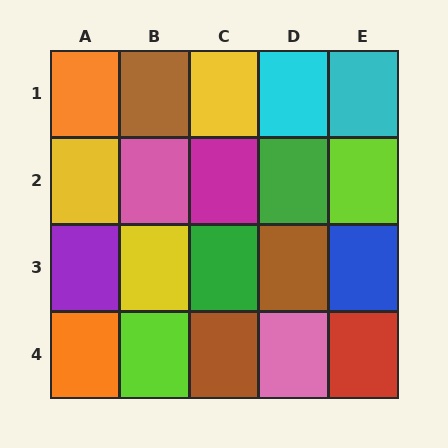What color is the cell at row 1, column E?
Cyan.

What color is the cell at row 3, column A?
Purple.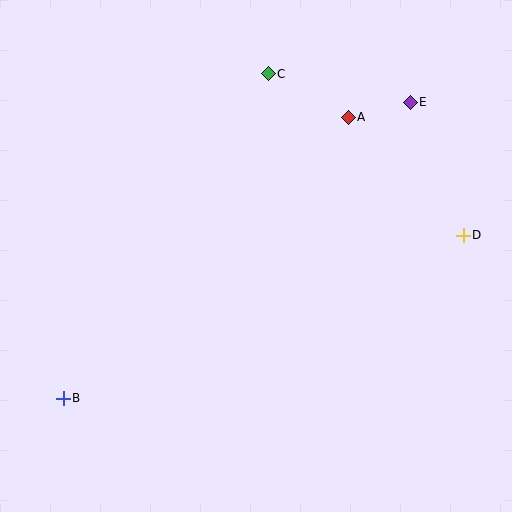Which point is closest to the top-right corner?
Point E is closest to the top-right corner.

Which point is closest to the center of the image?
Point A at (348, 117) is closest to the center.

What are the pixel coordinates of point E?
Point E is at (410, 102).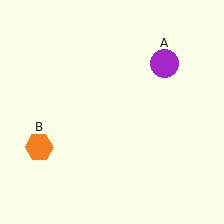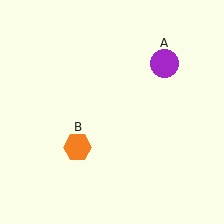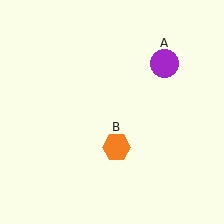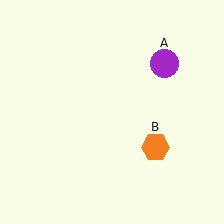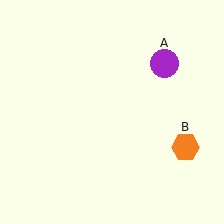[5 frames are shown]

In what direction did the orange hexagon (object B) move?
The orange hexagon (object B) moved right.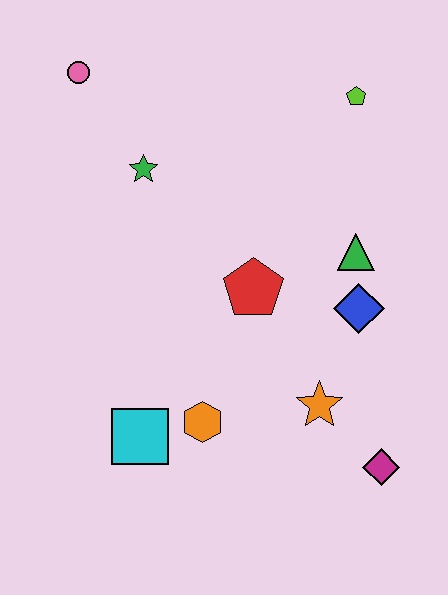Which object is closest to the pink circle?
The green star is closest to the pink circle.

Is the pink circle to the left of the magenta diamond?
Yes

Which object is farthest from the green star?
The magenta diamond is farthest from the green star.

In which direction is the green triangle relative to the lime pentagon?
The green triangle is below the lime pentagon.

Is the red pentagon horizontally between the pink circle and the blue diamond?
Yes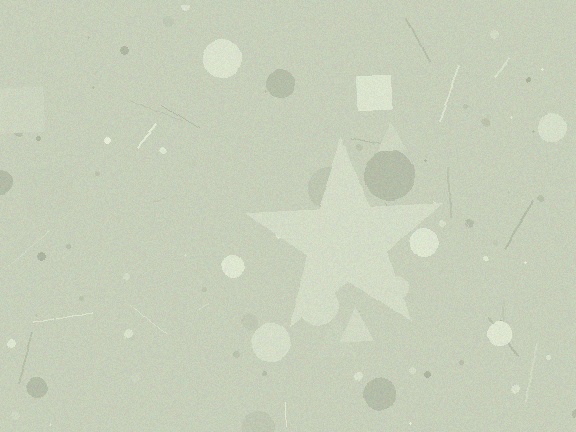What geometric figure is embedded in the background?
A star is embedded in the background.